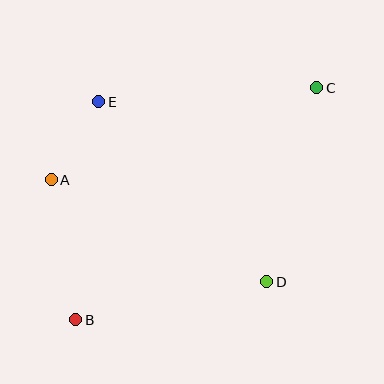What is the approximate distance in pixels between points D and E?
The distance between D and E is approximately 246 pixels.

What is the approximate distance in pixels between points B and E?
The distance between B and E is approximately 219 pixels.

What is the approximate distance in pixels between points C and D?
The distance between C and D is approximately 200 pixels.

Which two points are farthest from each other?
Points B and C are farthest from each other.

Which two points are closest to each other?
Points A and E are closest to each other.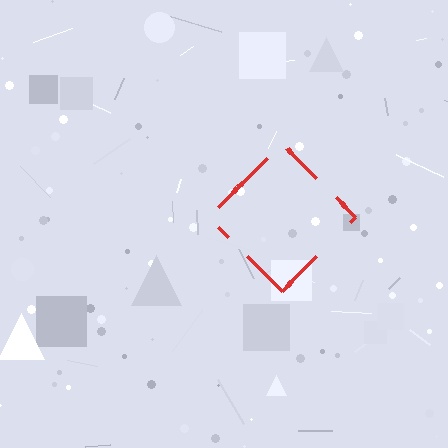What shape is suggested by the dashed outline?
The dashed outline suggests a diamond.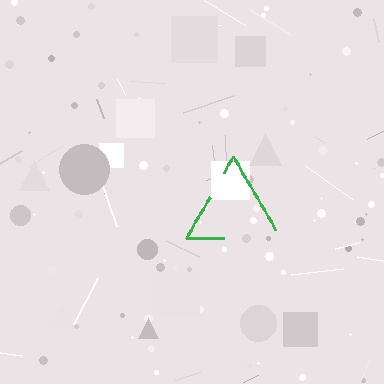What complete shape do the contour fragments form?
The contour fragments form a triangle.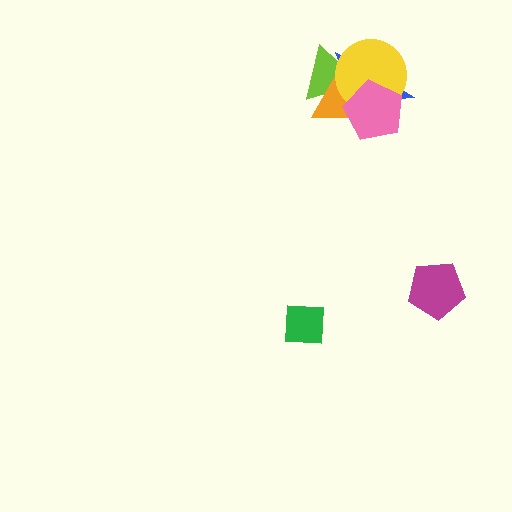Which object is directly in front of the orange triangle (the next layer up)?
The yellow circle is directly in front of the orange triangle.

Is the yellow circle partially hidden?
Yes, it is partially covered by another shape.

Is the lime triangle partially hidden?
Yes, it is partially covered by another shape.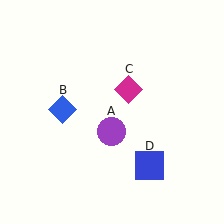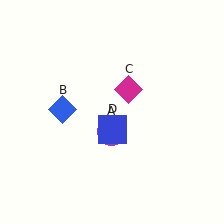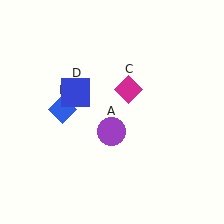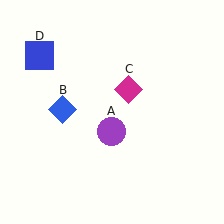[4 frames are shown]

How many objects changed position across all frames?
1 object changed position: blue square (object D).